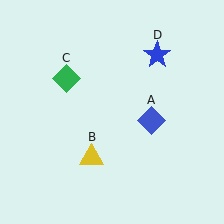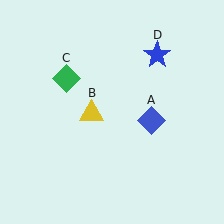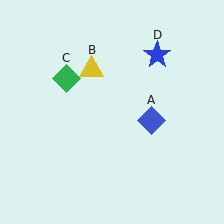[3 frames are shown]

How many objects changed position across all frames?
1 object changed position: yellow triangle (object B).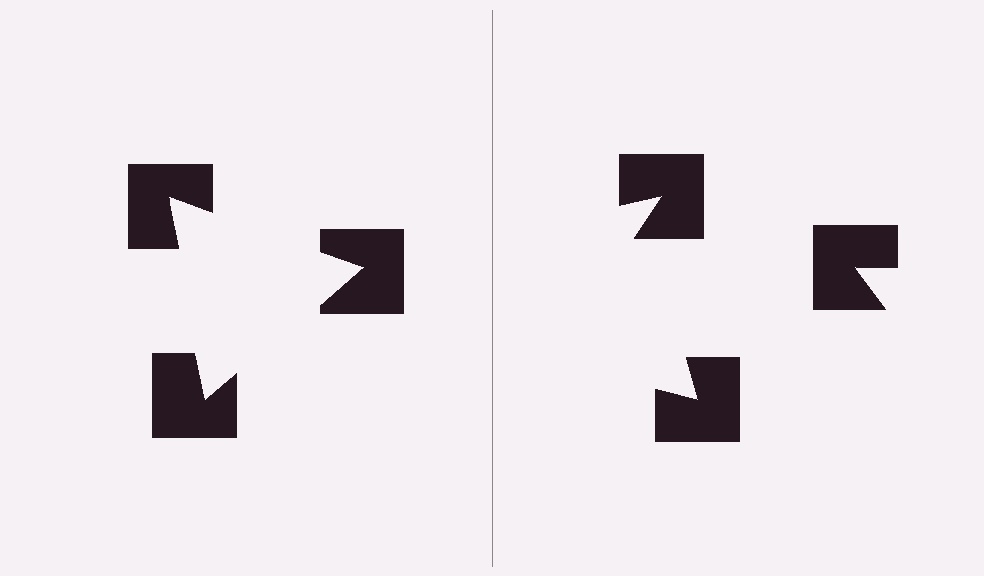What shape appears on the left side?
An illusory triangle.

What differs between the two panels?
The notched squares are positioned identically on both sides; only the wedge orientations differ. On the left they align to a triangle; on the right they are misaligned.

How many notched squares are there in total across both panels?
6 — 3 on each side.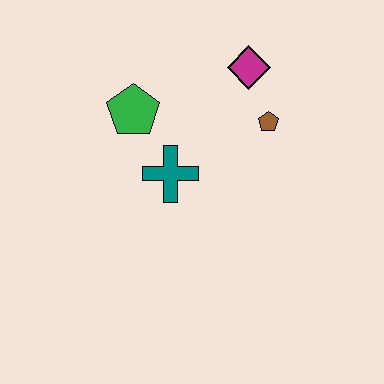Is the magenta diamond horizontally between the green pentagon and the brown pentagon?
Yes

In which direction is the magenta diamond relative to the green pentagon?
The magenta diamond is to the right of the green pentagon.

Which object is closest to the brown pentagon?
The magenta diamond is closest to the brown pentagon.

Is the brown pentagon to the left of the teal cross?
No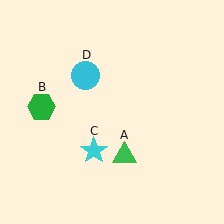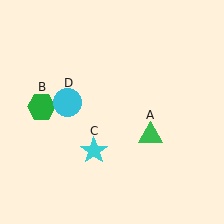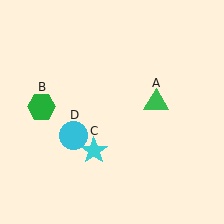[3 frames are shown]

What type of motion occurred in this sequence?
The green triangle (object A), cyan circle (object D) rotated counterclockwise around the center of the scene.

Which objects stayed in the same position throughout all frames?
Green hexagon (object B) and cyan star (object C) remained stationary.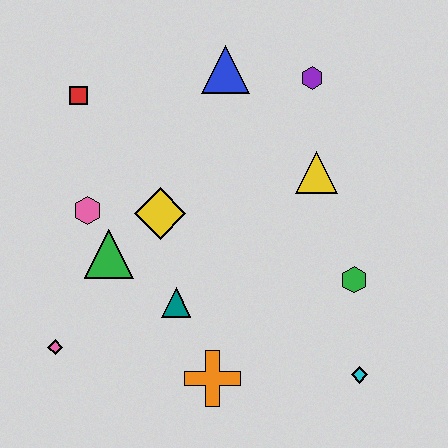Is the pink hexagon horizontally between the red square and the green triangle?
Yes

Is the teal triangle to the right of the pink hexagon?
Yes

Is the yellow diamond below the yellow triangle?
Yes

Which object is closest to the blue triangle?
The purple hexagon is closest to the blue triangle.